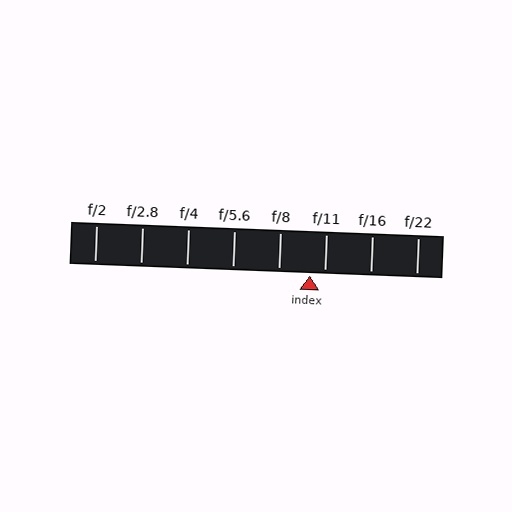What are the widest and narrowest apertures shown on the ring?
The widest aperture shown is f/2 and the narrowest is f/22.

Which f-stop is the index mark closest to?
The index mark is closest to f/11.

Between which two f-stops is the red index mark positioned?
The index mark is between f/8 and f/11.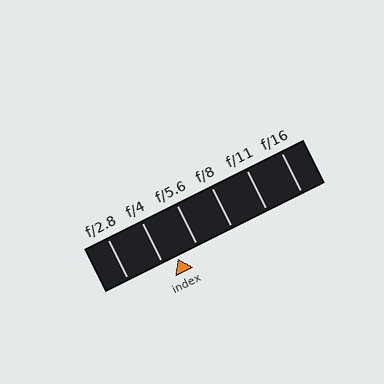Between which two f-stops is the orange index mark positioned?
The index mark is between f/4 and f/5.6.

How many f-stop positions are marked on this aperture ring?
There are 6 f-stop positions marked.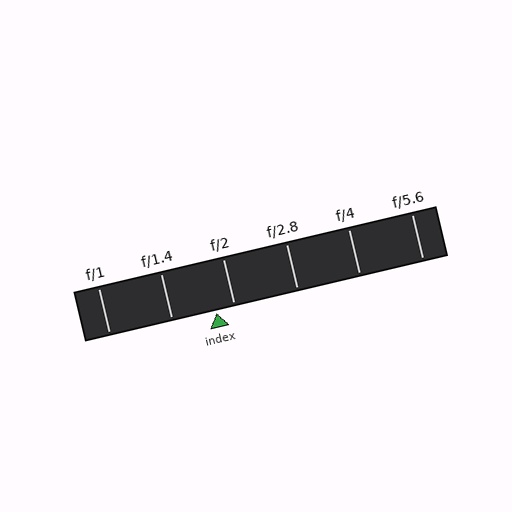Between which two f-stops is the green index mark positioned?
The index mark is between f/1.4 and f/2.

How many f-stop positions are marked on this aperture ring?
There are 6 f-stop positions marked.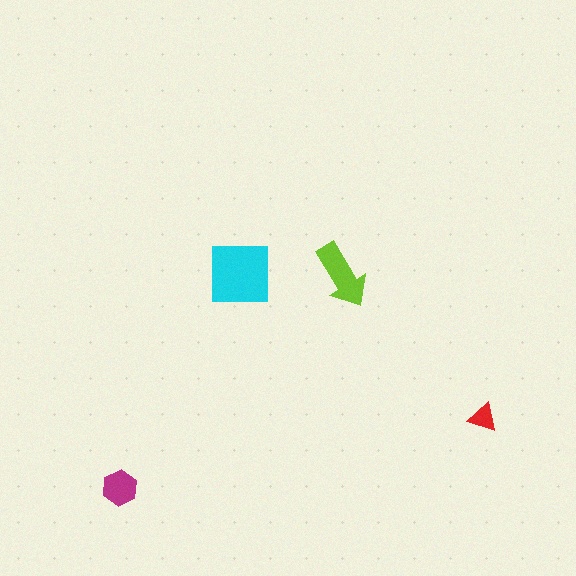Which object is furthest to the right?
The red triangle is rightmost.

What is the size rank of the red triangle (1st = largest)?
4th.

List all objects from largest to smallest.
The cyan square, the lime arrow, the magenta hexagon, the red triangle.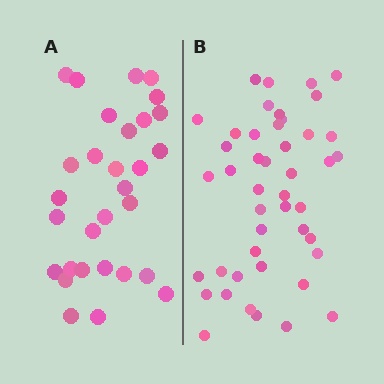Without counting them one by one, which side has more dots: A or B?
Region B (the right region) has more dots.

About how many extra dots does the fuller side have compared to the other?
Region B has approximately 15 more dots than region A.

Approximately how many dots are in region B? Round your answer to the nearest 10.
About 40 dots. (The exact count is 45, which rounds to 40.)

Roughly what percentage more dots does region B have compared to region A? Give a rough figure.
About 50% more.